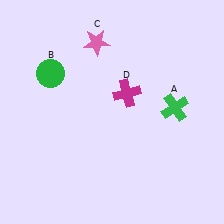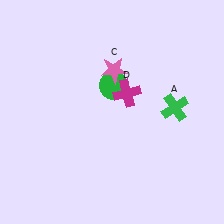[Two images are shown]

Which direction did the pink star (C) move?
The pink star (C) moved down.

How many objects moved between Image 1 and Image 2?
2 objects moved between the two images.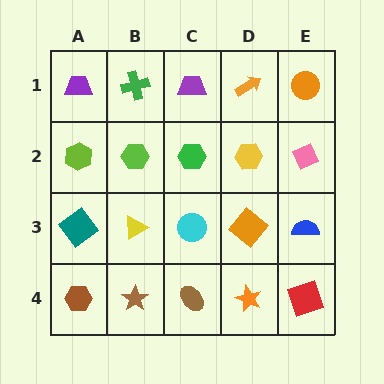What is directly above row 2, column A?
A purple trapezoid.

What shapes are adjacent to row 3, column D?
A yellow hexagon (row 2, column D), an orange star (row 4, column D), a cyan circle (row 3, column C), a blue semicircle (row 3, column E).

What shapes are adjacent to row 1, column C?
A green hexagon (row 2, column C), a green cross (row 1, column B), an orange arrow (row 1, column D).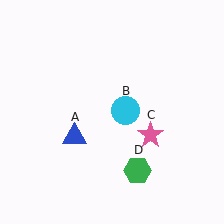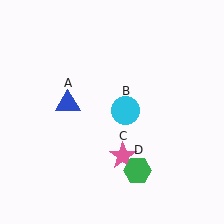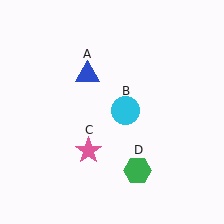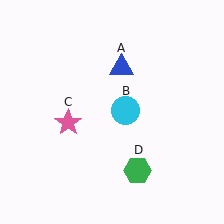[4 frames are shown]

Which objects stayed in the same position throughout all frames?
Cyan circle (object B) and green hexagon (object D) remained stationary.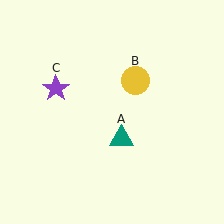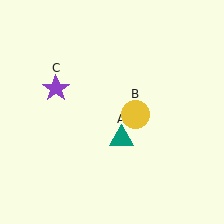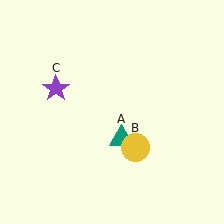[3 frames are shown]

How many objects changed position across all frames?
1 object changed position: yellow circle (object B).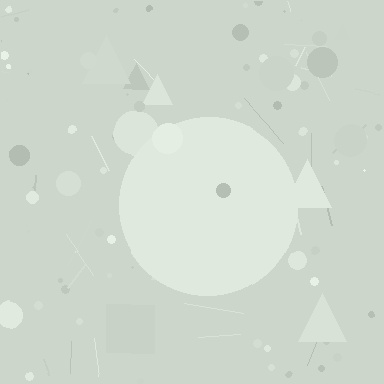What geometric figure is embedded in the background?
A circle is embedded in the background.